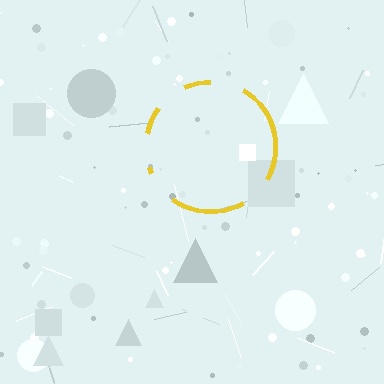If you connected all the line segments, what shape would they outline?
They would outline a circle.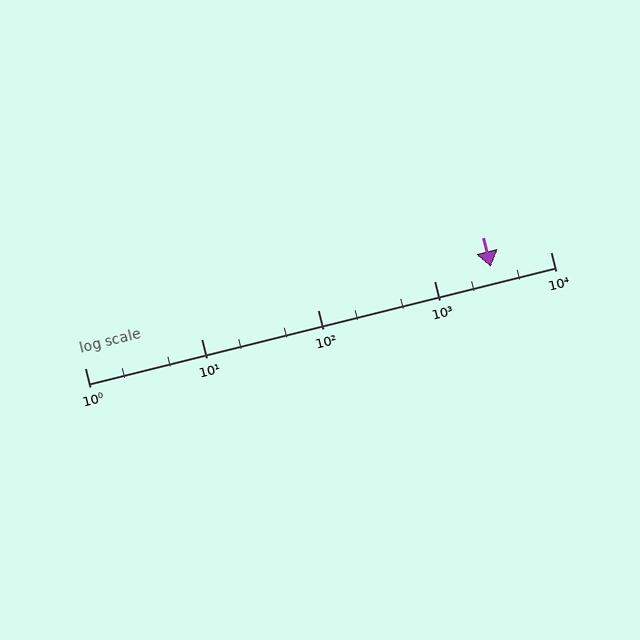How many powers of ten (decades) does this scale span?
The scale spans 4 decades, from 1 to 10000.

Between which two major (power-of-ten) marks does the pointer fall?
The pointer is between 1000 and 10000.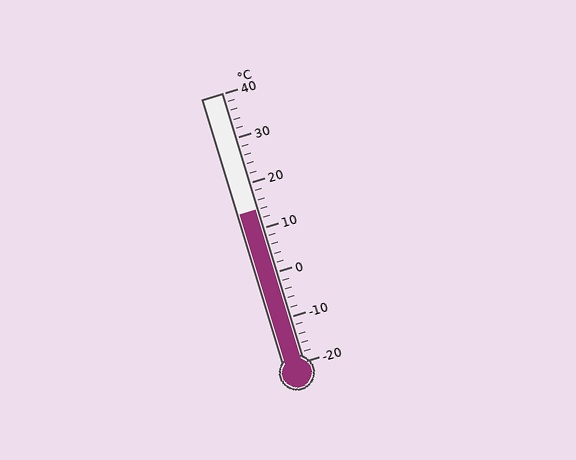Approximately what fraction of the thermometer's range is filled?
The thermometer is filled to approximately 55% of its range.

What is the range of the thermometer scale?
The thermometer scale ranges from -20°C to 40°C.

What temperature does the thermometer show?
The thermometer shows approximately 14°C.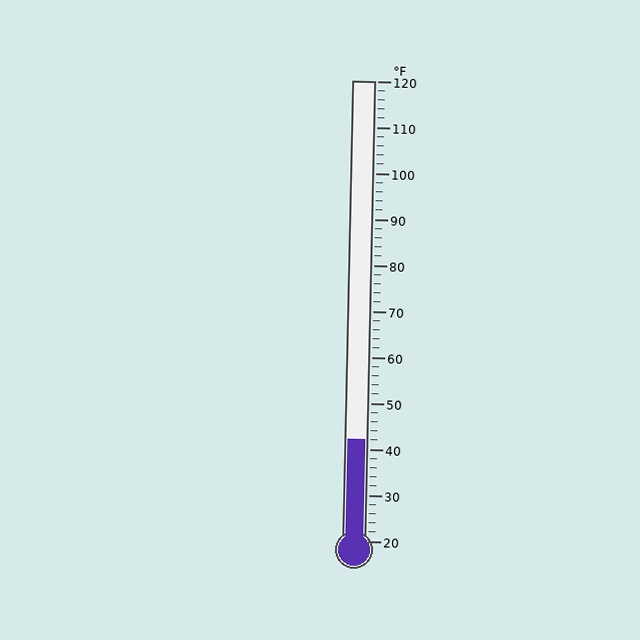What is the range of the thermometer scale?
The thermometer scale ranges from 20°F to 120°F.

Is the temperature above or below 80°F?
The temperature is below 80°F.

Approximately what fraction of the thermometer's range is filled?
The thermometer is filled to approximately 20% of its range.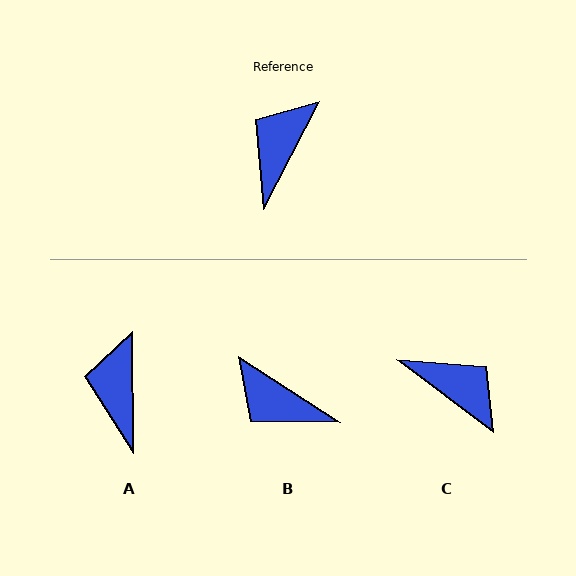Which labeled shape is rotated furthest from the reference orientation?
C, about 99 degrees away.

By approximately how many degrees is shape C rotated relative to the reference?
Approximately 99 degrees clockwise.